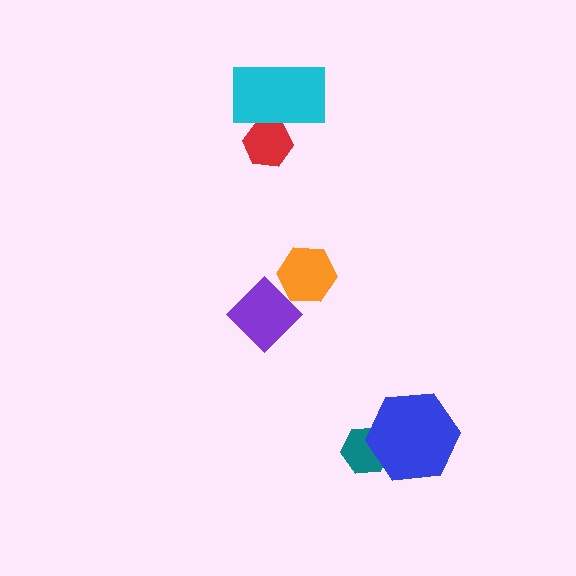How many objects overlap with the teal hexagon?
1 object overlaps with the teal hexagon.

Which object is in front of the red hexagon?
The cyan rectangle is in front of the red hexagon.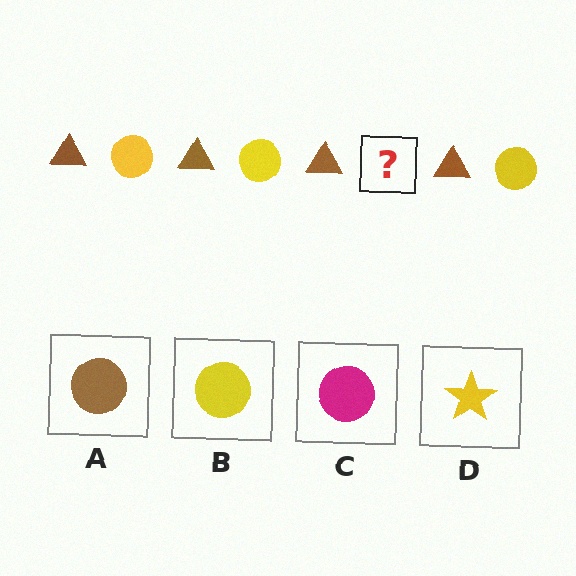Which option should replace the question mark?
Option B.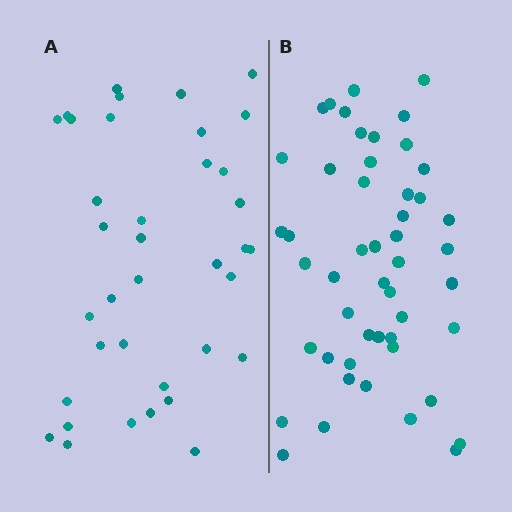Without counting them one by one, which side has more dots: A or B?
Region B (the right region) has more dots.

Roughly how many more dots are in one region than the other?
Region B has roughly 12 or so more dots than region A.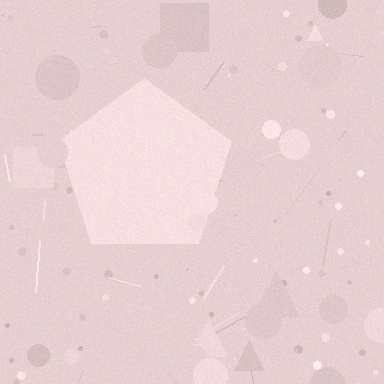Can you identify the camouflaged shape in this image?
The camouflaged shape is a pentagon.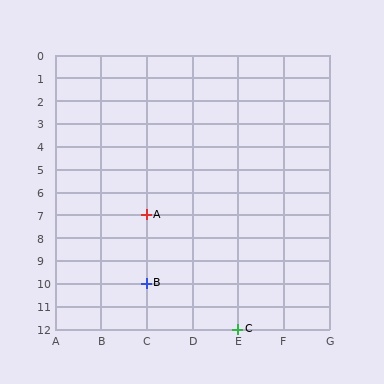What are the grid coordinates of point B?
Point B is at grid coordinates (C, 10).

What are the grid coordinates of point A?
Point A is at grid coordinates (C, 7).